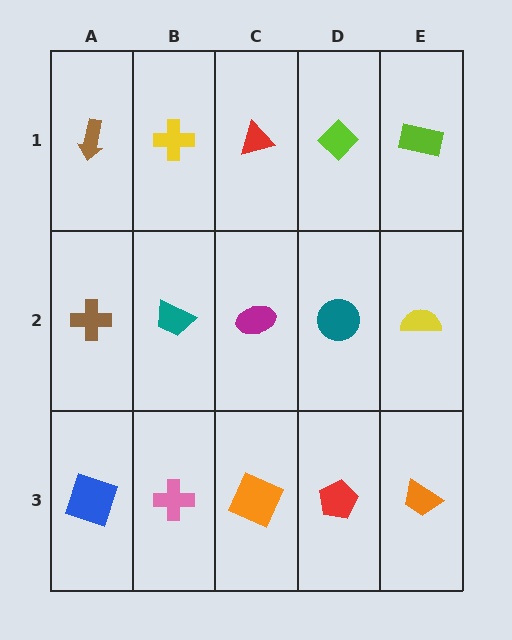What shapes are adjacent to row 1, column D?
A teal circle (row 2, column D), a red triangle (row 1, column C), a lime rectangle (row 1, column E).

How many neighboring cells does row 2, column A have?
3.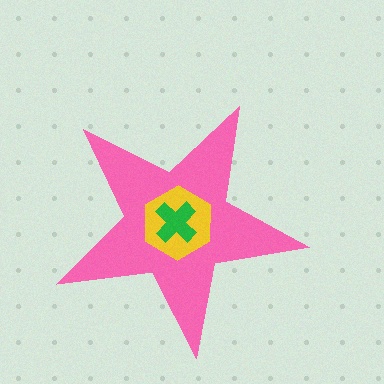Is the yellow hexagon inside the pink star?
Yes.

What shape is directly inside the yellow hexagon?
The green cross.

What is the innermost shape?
The green cross.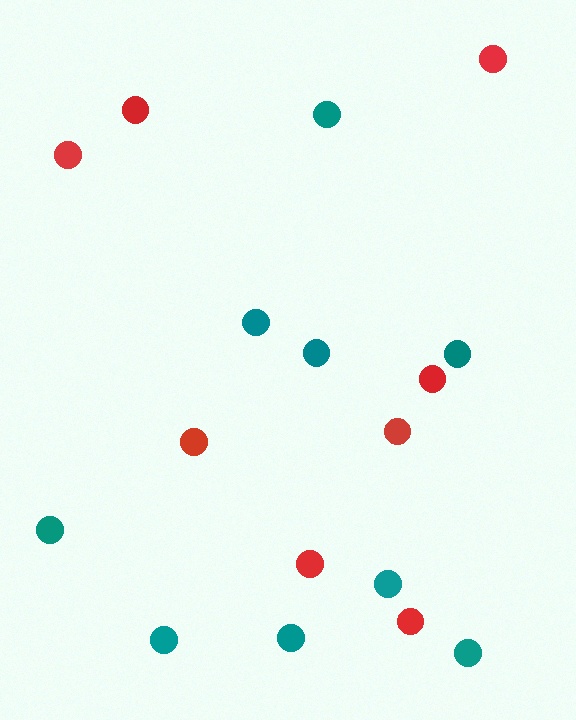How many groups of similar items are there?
There are 2 groups: one group of teal circles (9) and one group of red circles (8).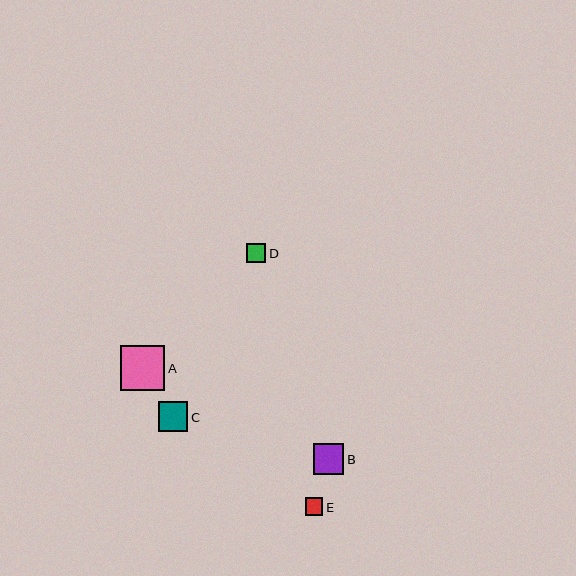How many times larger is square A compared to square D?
Square A is approximately 2.3 times the size of square D.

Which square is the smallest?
Square E is the smallest with a size of approximately 17 pixels.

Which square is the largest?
Square A is the largest with a size of approximately 44 pixels.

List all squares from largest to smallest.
From largest to smallest: A, B, C, D, E.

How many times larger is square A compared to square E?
Square A is approximately 2.6 times the size of square E.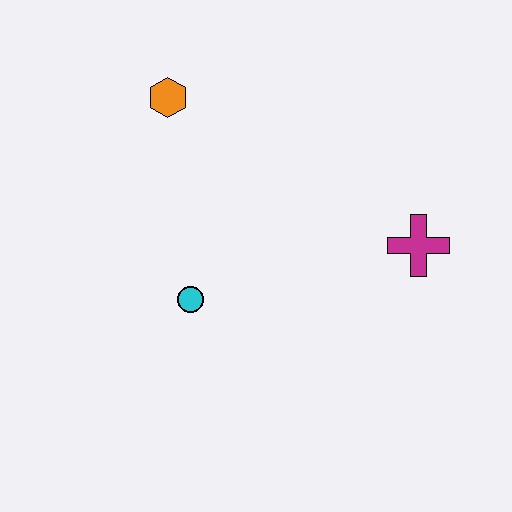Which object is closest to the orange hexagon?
The cyan circle is closest to the orange hexagon.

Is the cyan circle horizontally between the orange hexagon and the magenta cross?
Yes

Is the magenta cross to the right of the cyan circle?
Yes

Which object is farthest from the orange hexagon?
The magenta cross is farthest from the orange hexagon.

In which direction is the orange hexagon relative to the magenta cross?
The orange hexagon is to the left of the magenta cross.